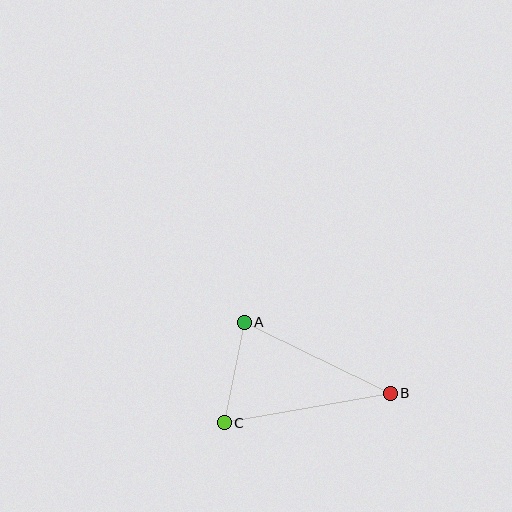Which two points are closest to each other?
Points A and C are closest to each other.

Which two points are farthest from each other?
Points B and C are farthest from each other.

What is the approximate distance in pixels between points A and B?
The distance between A and B is approximately 163 pixels.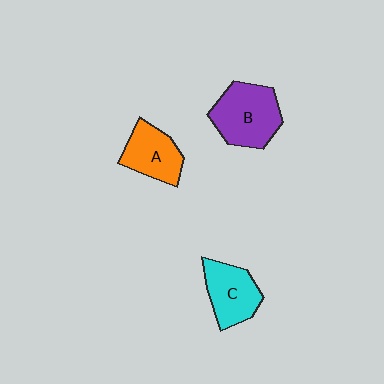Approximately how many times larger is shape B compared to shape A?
Approximately 1.3 times.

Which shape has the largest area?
Shape B (purple).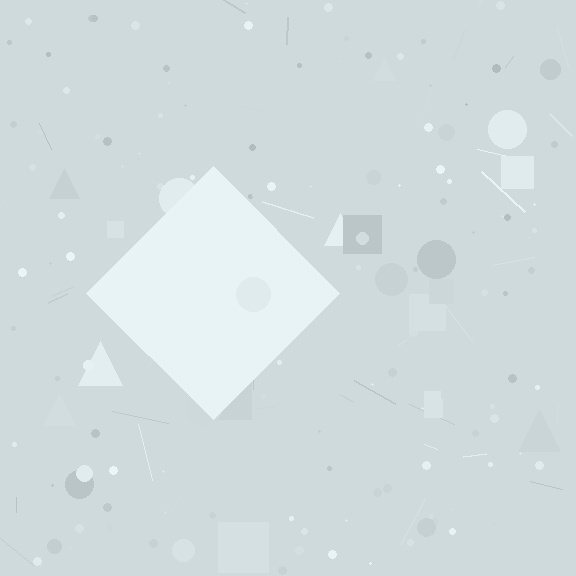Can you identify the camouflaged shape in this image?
The camouflaged shape is a diamond.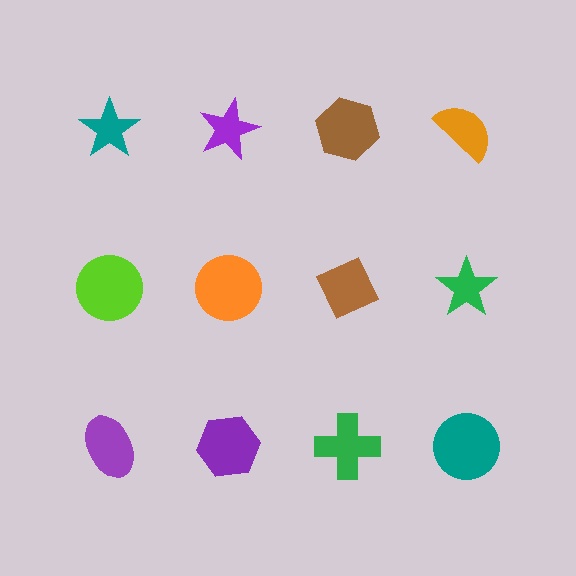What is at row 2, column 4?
A green star.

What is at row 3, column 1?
A purple ellipse.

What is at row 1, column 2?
A purple star.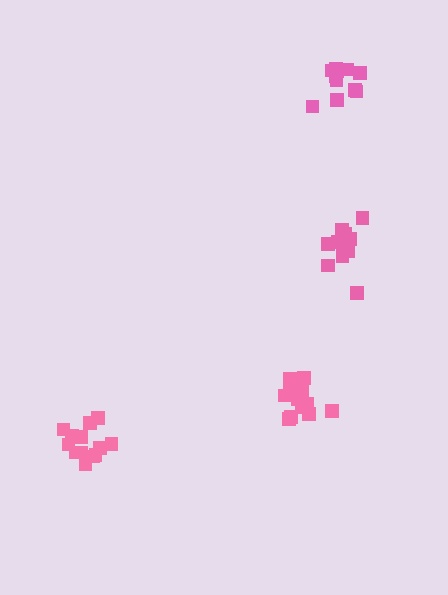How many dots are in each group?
Group 1: 14 dots, Group 2: 11 dots, Group 3: 11 dots, Group 4: 13 dots (49 total).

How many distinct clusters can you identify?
There are 4 distinct clusters.